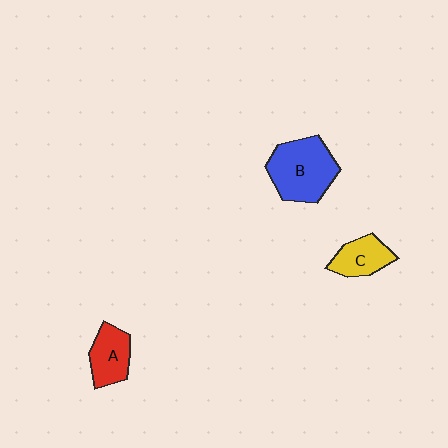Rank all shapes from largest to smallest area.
From largest to smallest: B (blue), A (red), C (yellow).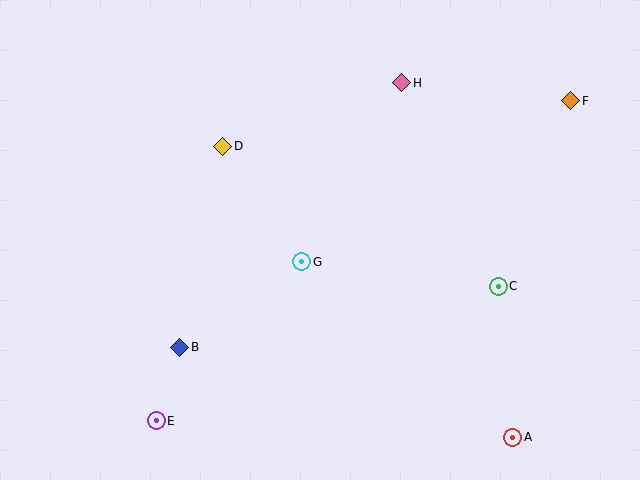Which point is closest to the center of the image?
Point G at (302, 262) is closest to the center.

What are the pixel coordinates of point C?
Point C is at (498, 286).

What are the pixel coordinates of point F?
Point F is at (571, 101).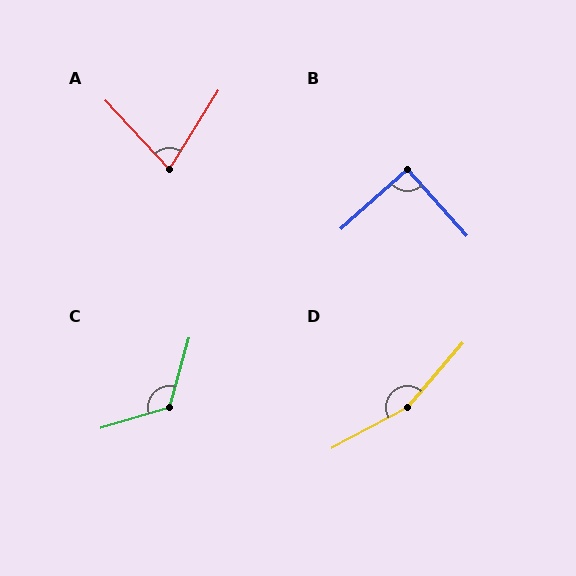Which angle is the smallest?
A, at approximately 75 degrees.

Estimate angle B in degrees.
Approximately 90 degrees.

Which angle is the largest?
D, at approximately 159 degrees.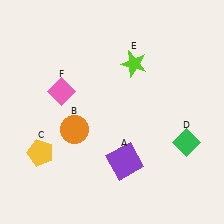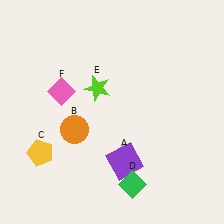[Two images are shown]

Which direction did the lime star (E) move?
The lime star (E) moved left.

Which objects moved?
The objects that moved are: the green diamond (D), the lime star (E).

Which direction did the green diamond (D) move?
The green diamond (D) moved left.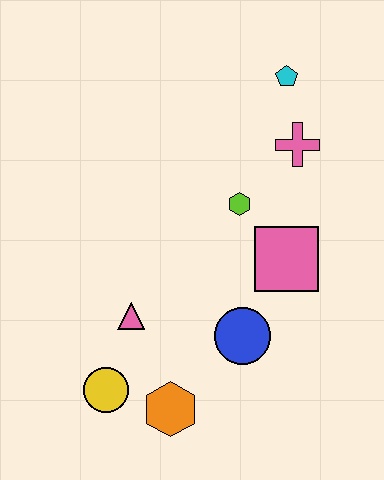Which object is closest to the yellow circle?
The orange hexagon is closest to the yellow circle.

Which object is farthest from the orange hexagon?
The cyan pentagon is farthest from the orange hexagon.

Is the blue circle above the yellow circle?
Yes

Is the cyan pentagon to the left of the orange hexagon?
No